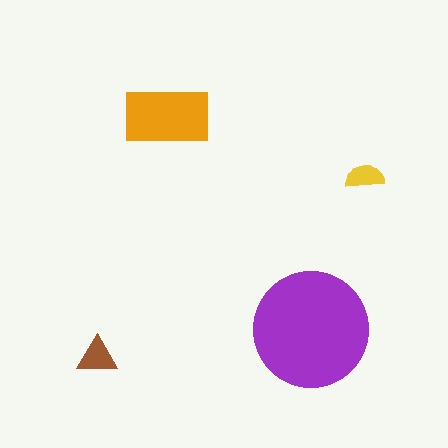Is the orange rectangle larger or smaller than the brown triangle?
Larger.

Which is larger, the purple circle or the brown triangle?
The purple circle.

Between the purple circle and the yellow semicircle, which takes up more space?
The purple circle.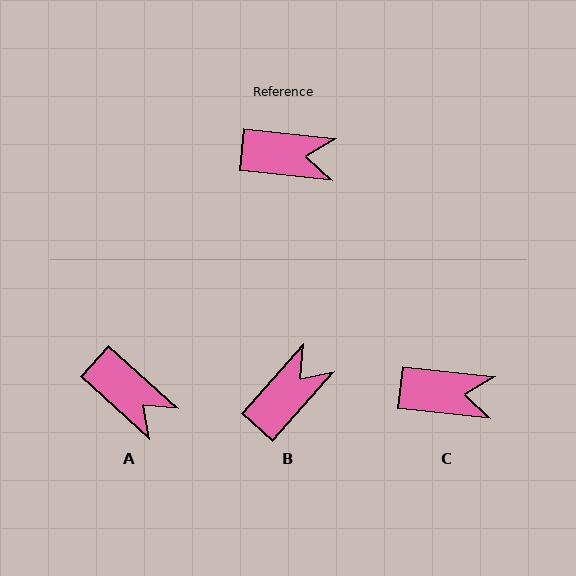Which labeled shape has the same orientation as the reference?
C.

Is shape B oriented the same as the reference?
No, it is off by about 55 degrees.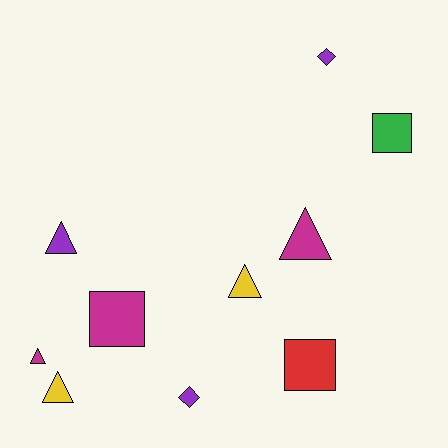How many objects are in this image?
There are 10 objects.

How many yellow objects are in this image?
There are 2 yellow objects.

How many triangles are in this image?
There are 5 triangles.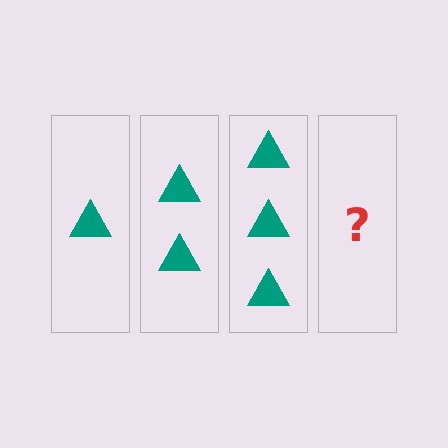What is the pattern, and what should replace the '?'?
The pattern is that each step adds one more triangle. The '?' should be 4 triangles.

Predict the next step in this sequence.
The next step is 4 triangles.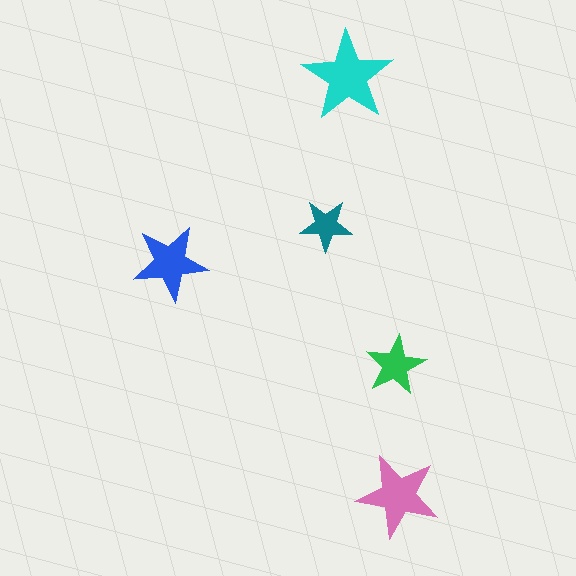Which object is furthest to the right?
The pink star is rightmost.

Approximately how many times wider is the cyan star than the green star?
About 1.5 times wider.